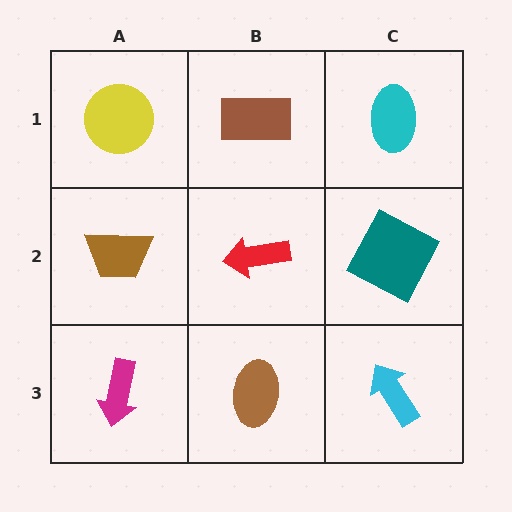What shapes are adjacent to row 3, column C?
A teal square (row 2, column C), a brown ellipse (row 3, column B).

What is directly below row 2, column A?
A magenta arrow.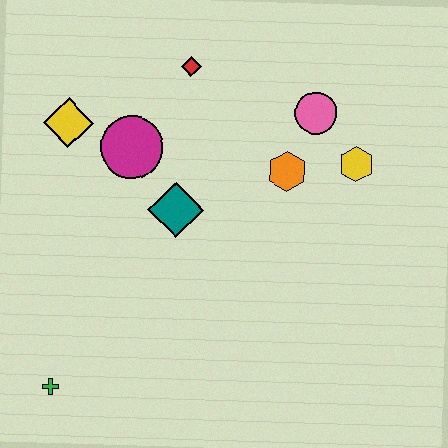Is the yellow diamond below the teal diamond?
No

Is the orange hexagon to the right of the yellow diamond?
Yes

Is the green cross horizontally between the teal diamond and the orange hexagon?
No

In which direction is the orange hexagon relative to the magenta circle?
The orange hexagon is to the right of the magenta circle.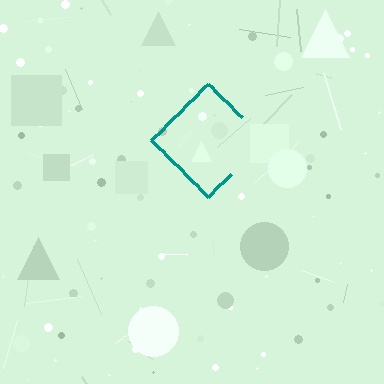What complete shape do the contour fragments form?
The contour fragments form a diamond.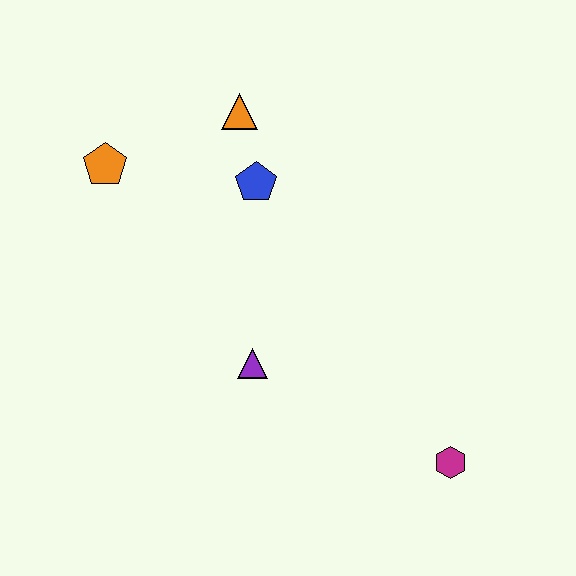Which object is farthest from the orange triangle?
The magenta hexagon is farthest from the orange triangle.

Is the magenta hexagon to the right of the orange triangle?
Yes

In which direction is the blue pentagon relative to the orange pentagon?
The blue pentagon is to the right of the orange pentagon.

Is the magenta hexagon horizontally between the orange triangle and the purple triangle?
No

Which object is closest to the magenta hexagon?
The purple triangle is closest to the magenta hexagon.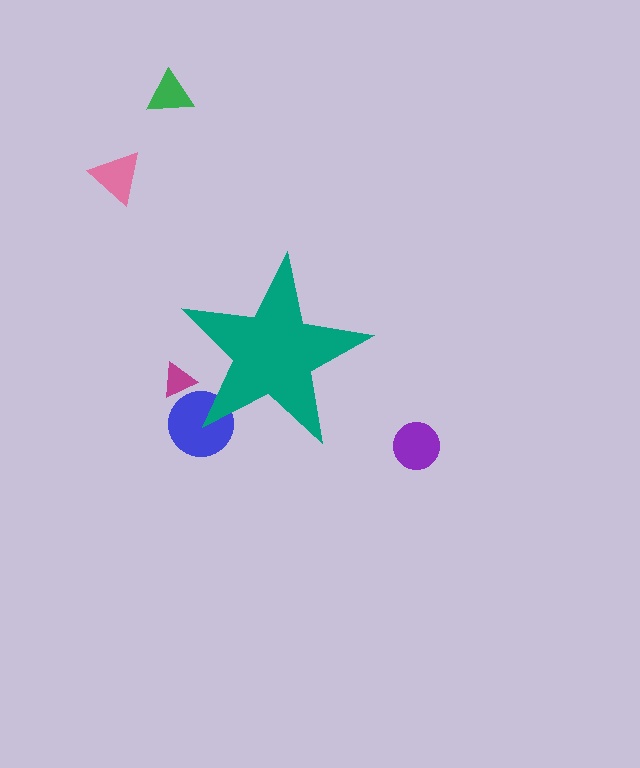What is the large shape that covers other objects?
A teal star.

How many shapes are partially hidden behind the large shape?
2 shapes are partially hidden.